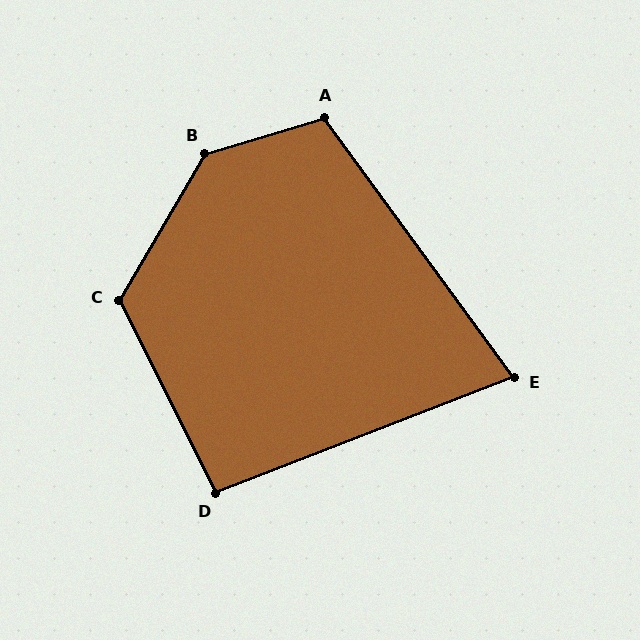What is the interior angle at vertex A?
Approximately 109 degrees (obtuse).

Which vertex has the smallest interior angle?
E, at approximately 75 degrees.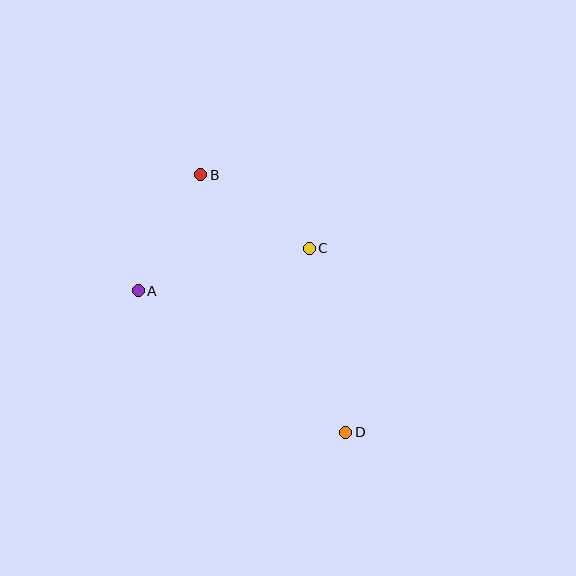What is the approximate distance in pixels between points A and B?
The distance between A and B is approximately 132 pixels.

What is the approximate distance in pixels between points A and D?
The distance between A and D is approximately 251 pixels.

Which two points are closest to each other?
Points B and C are closest to each other.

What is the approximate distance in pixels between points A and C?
The distance between A and C is approximately 176 pixels.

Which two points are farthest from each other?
Points B and D are farthest from each other.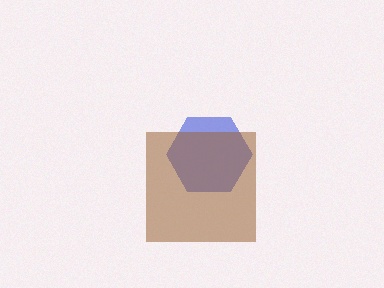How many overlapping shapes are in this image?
There are 2 overlapping shapes in the image.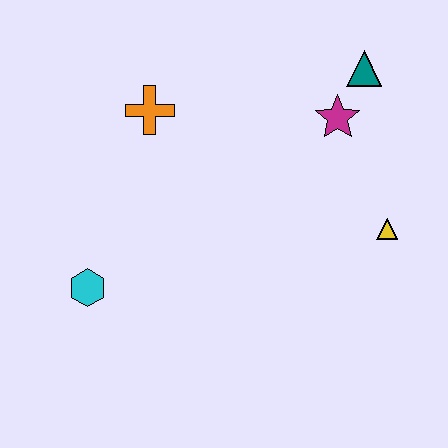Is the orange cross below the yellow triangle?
No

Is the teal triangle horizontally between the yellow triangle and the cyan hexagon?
Yes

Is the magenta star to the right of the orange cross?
Yes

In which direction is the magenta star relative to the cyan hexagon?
The magenta star is to the right of the cyan hexagon.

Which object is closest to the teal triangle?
The magenta star is closest to the teal triangle.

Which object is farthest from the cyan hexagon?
The teal triangle is farthest from the cyan hexagon.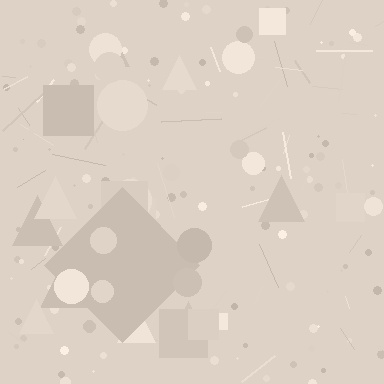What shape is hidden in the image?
A diamond is hidden in the image.